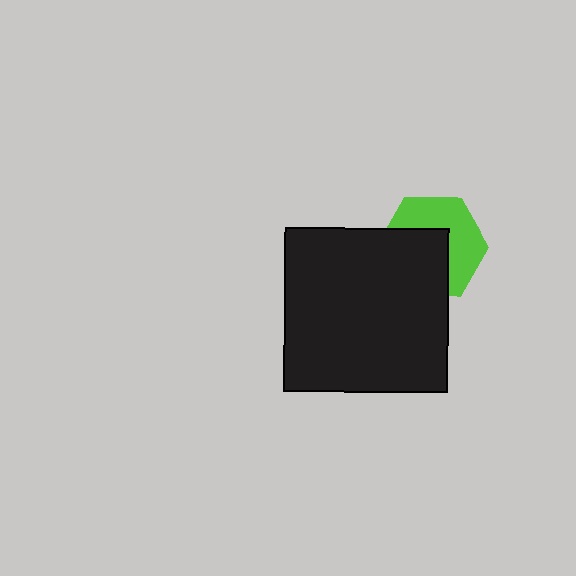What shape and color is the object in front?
The object in front is a black square.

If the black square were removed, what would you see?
You would see the complete lime hexagon.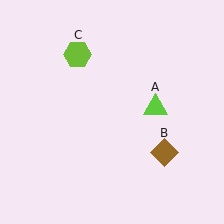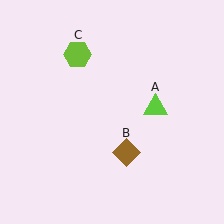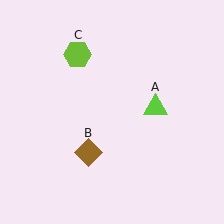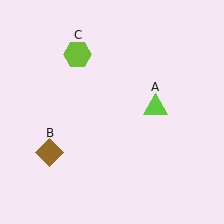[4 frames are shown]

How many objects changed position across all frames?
1 object changed position: brown diamond (object B).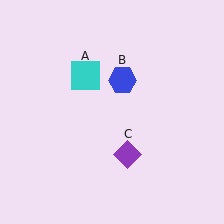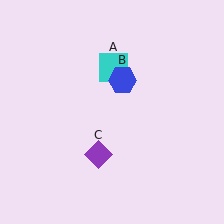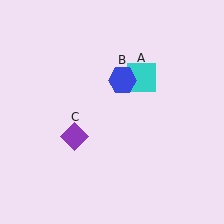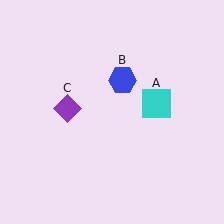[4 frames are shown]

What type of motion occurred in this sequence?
The cyan square (object A), purple diamond (object C) rotated clockwise around the center of the scene.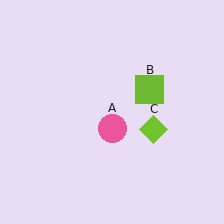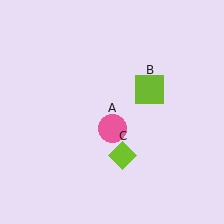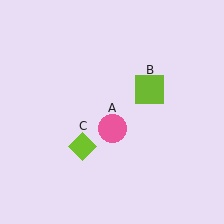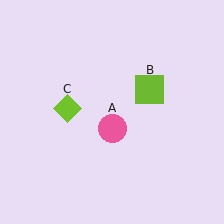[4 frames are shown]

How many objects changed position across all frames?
1 object changed position: lime diamond (object C).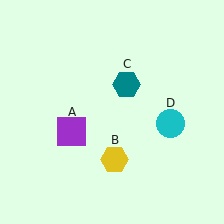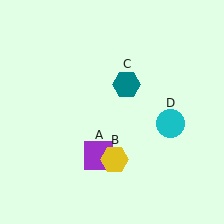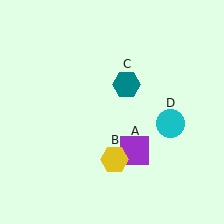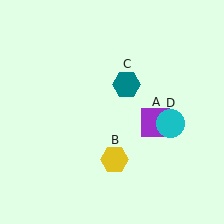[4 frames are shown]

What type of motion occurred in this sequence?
The purple square (object A) rotated counterclockwise around the center of the scene.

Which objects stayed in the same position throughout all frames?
Yellow hexagon (object B) and teal hexagon (object C) and cyan circle (object D) remained stationary.